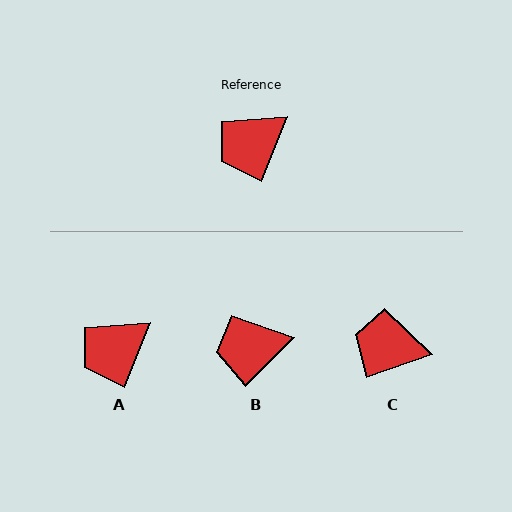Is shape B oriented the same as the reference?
No, it is off by about 23 degrees.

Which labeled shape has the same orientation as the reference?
A.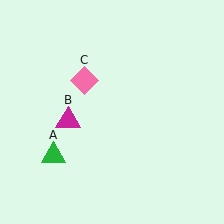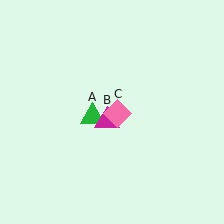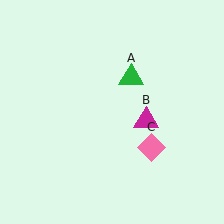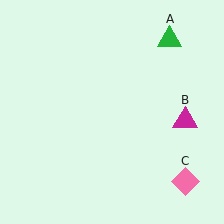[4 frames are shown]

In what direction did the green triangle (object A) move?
The green triangle (object A) moved up and to the right.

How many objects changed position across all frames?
3 objects changed position: green triangle (object A), magenta triangle (object B), pink diamond (object C).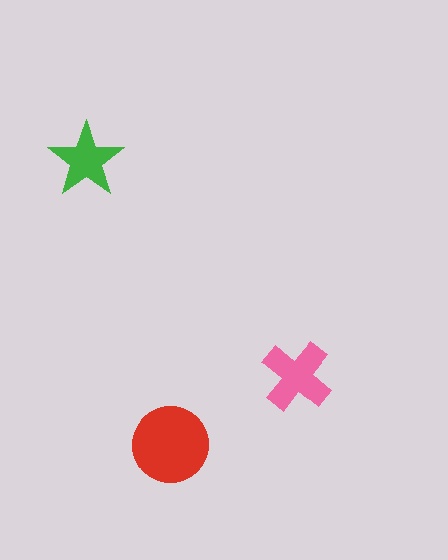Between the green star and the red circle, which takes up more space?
The red circle.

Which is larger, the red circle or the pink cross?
The red circle.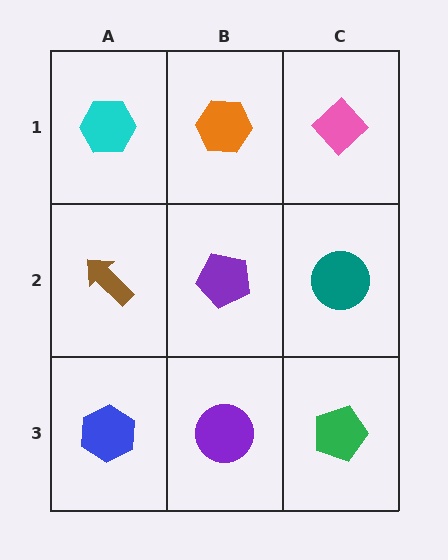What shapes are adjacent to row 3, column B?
A purple pentagon (row 2, column B), a blue hexagon (row 3, column A), a green pentagon (row 3, column C).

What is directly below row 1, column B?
A purple pentagon.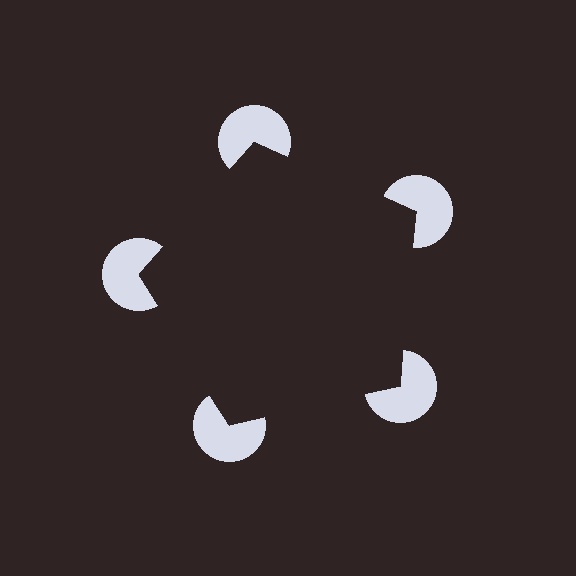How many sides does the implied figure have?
5 sides.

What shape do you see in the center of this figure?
An illusory pentagon — its edges are inferred from the aligned wedge cuts in the pac-man discs, not physically drawn.